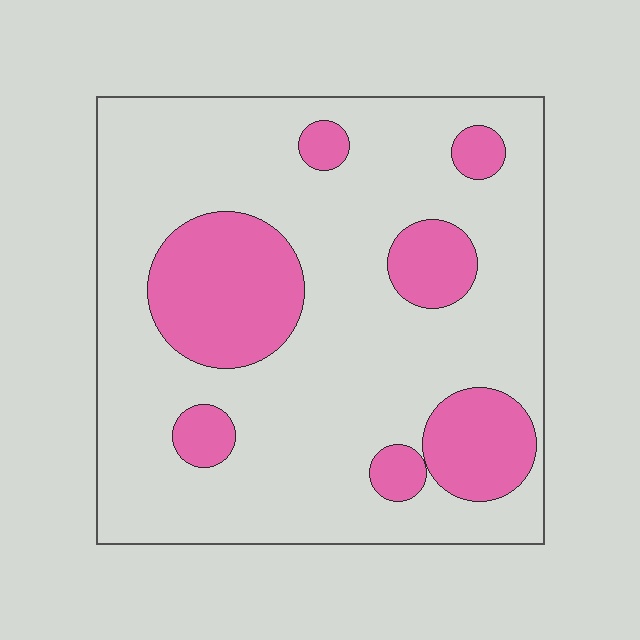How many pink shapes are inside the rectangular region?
7.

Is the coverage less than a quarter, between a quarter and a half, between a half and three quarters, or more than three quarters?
Less than a quarter.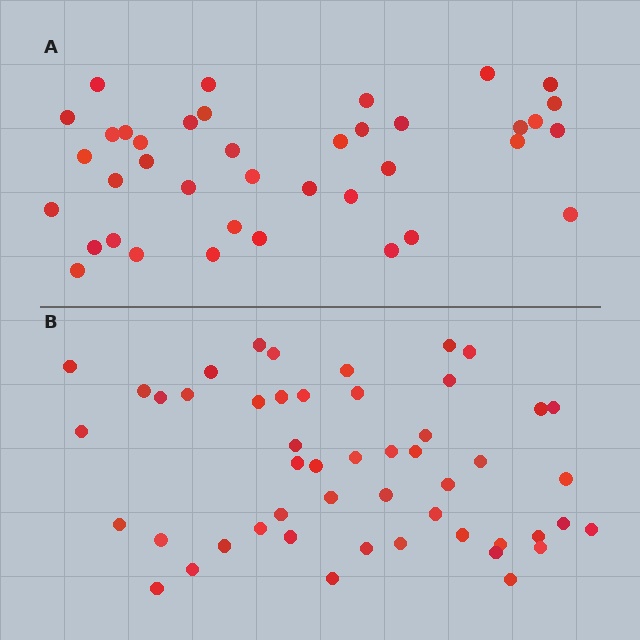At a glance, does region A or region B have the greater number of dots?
Region B (the bottom region) has more dots.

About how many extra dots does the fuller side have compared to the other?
Region B has roughly 12 or so more dots than region A.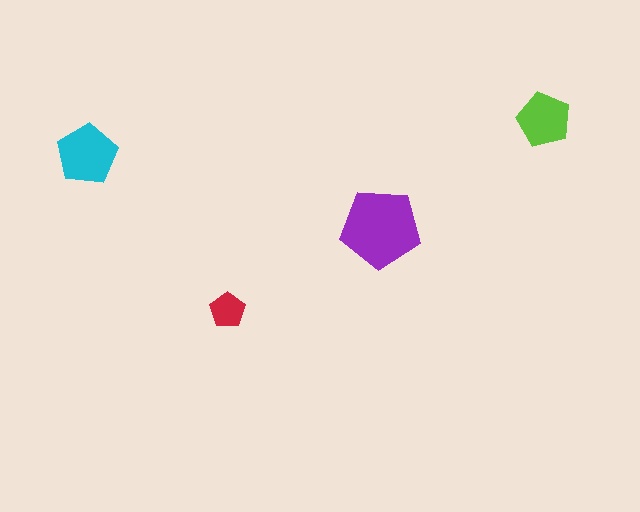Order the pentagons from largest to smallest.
the purple one, the cyan one, the lime one, the red one.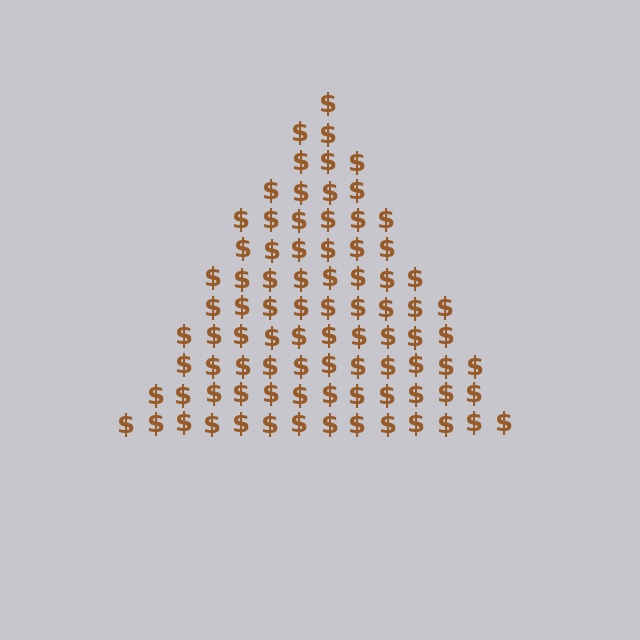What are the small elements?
The small elements are dollar signs.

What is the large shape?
The large shape is a triangle.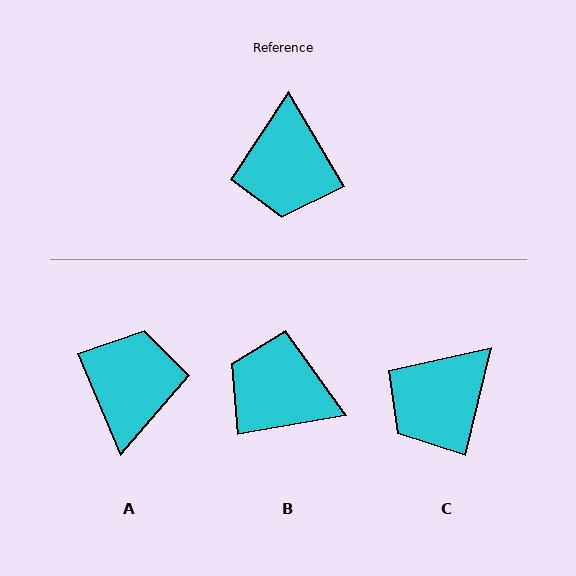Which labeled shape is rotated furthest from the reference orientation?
A, about 172 degrees away.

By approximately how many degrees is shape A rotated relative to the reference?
Approximately 172 degrees counter-clockwise.